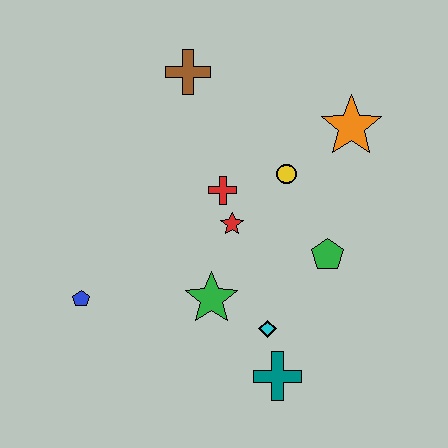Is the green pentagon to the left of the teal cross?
No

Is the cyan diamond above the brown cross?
No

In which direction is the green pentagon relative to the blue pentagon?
The green pentagon is to the right of the blue pentagon.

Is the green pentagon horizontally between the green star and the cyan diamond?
No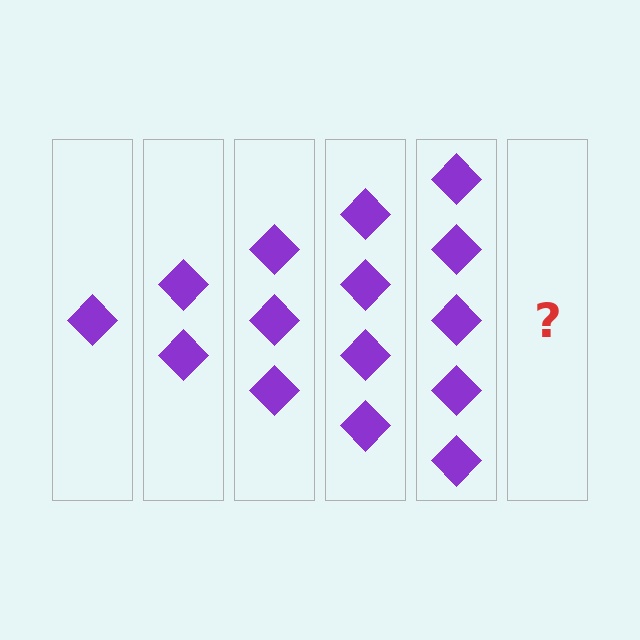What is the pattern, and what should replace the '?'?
The pattern is that each step adds one more diamond. The '?' should be 6 diamonds.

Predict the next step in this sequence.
The next step is 6 diamonds.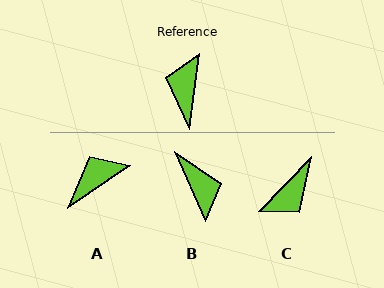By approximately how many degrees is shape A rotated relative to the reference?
Approximately 48 degrees clockwise.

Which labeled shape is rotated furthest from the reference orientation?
B, about 148 degrees away.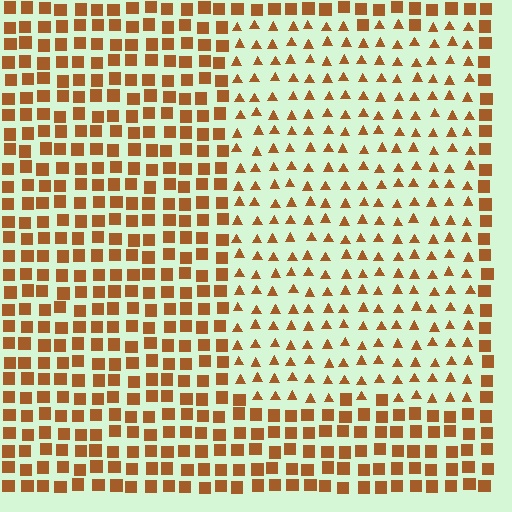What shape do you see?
I see a rectangle.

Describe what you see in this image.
The image is filled with small brown elements arranged in a uniform grid. A rectangle-shaped region contains triangles, while the surrounding area contains squares. The boundary is defined purely by the change in element shape.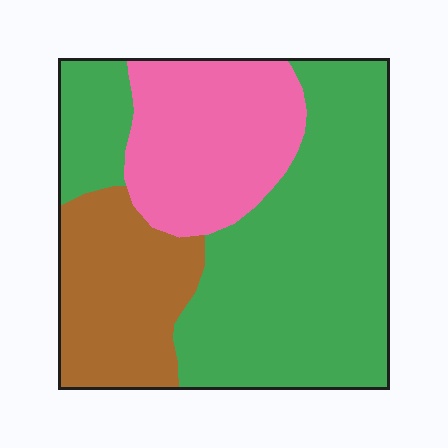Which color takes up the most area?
Green, at roughly 55%.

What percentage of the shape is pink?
Pink covers around 25% of the shape.